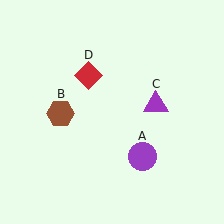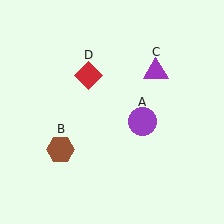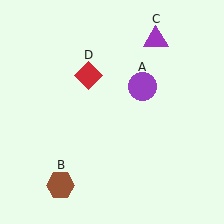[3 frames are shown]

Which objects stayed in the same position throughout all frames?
Red diamond (object D) remained stationary.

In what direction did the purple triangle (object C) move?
The purple triangle (object C) moved up.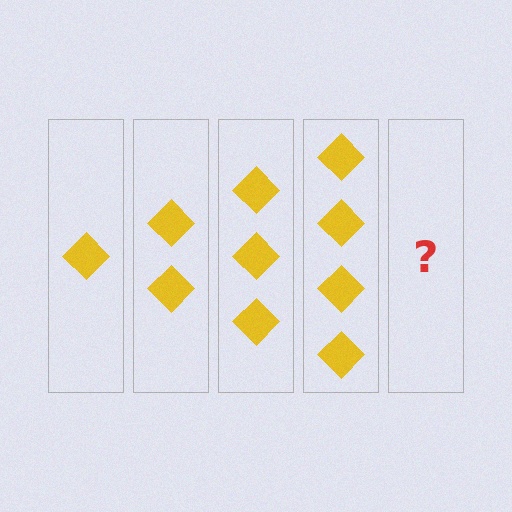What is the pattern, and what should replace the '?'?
The pattern is that each step adds one more diamond. The '?' should be 5 diamonds.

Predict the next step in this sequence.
The next step is 5 diamonds.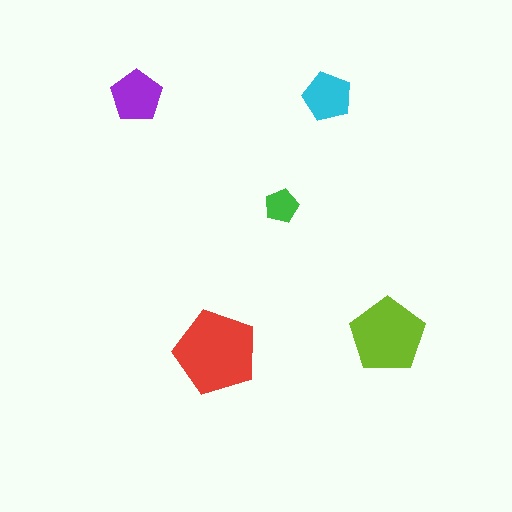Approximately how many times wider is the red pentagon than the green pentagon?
About 2.5 times wider.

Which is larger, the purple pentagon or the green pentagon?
The purple one.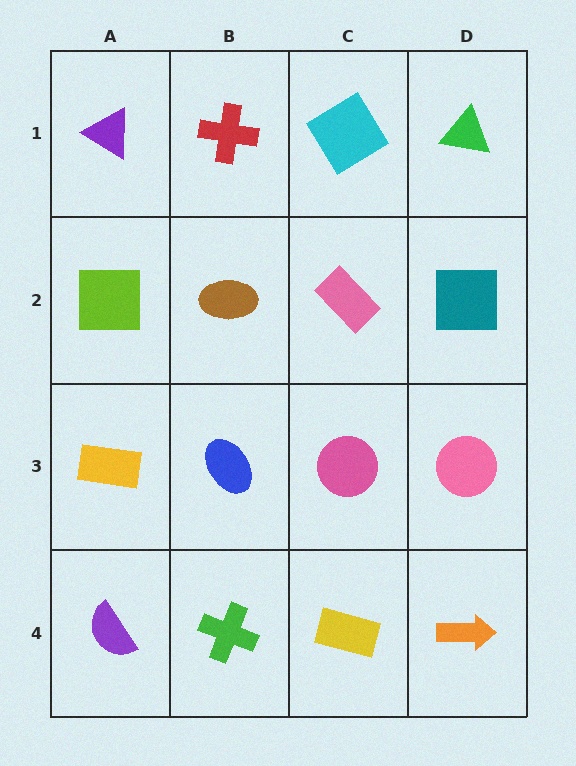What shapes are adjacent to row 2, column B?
A red cross (row 1, column B), a blue ellipse (row 3, column B), a lime square (row 2, column A), a pink rectangle (row 2, column C).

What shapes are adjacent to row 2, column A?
A purple triangle (row 1, column A), a yellow rectangle (row 3, column A), a brown ellipse (row 2, column B).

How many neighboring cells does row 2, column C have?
4.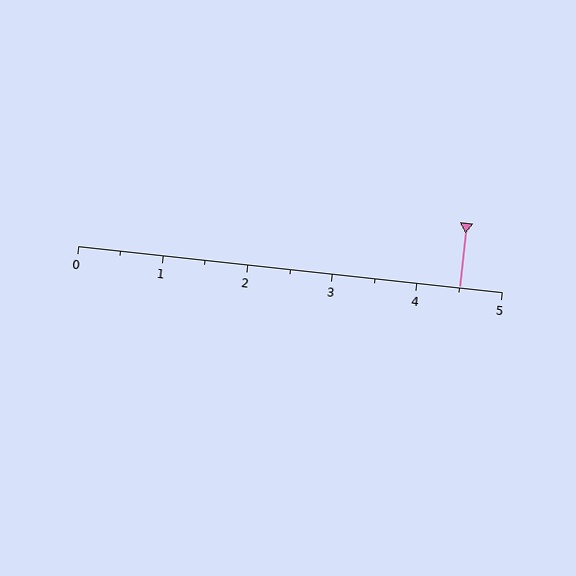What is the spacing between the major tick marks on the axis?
The major ticks are spaced 1 apart.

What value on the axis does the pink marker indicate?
The marker indicates approximately 4.5.